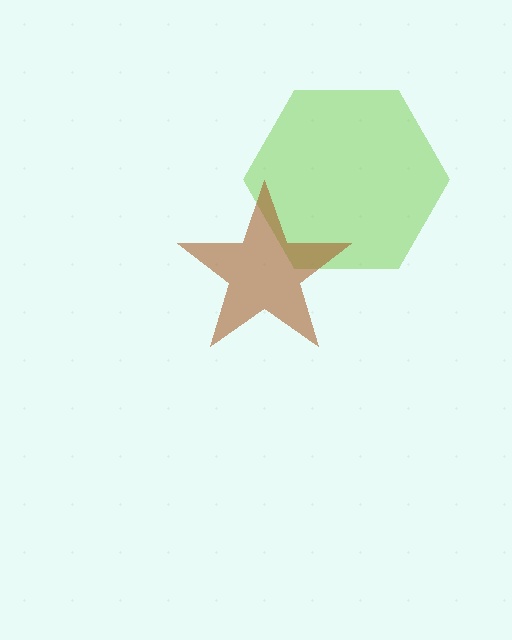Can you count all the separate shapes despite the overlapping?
Yes, there are 2 separate shapes.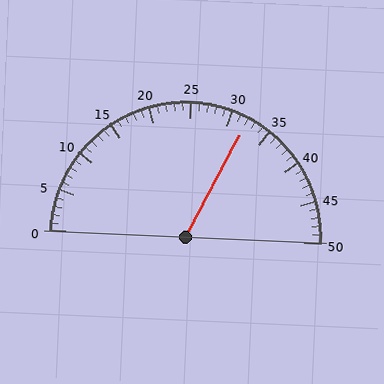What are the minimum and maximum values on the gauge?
The gauge ranges from 0 to 50.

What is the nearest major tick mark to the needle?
The nearest major tick mark is 30.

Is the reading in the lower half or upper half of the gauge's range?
The reading is in the upper half of the range (0 to 50).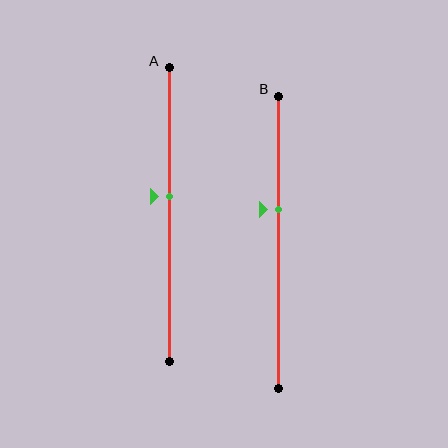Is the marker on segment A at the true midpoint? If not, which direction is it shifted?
No, the marker on segment A is shifted upward by about 6% of the segment length.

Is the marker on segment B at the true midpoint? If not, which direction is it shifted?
No, the marker on segment B is shifted upward by about 11% of the segment length.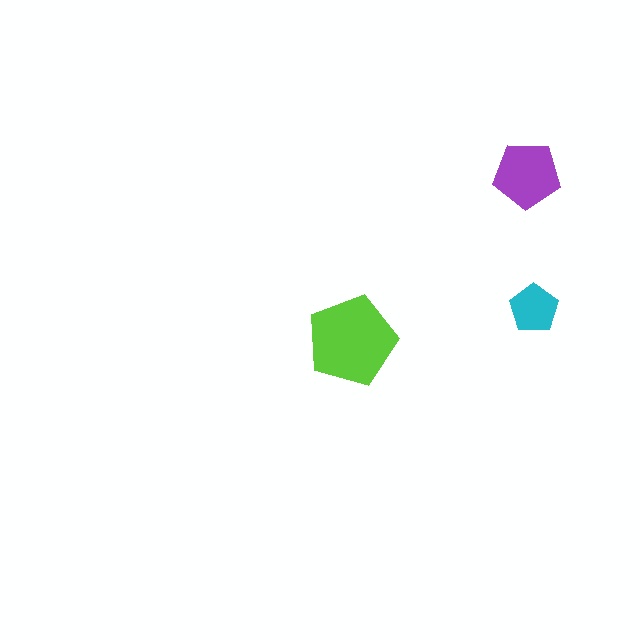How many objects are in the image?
There are 3 objects in the image.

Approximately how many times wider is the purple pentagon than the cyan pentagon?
About 1.5 times wider.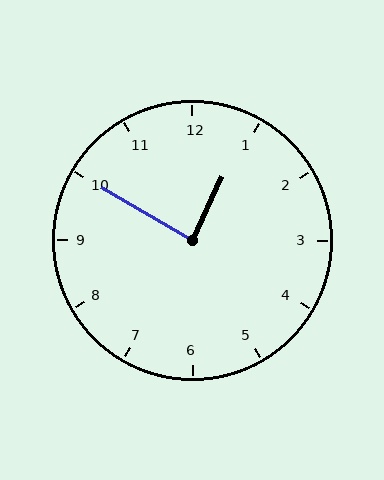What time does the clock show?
12:50.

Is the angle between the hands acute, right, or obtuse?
It is right.